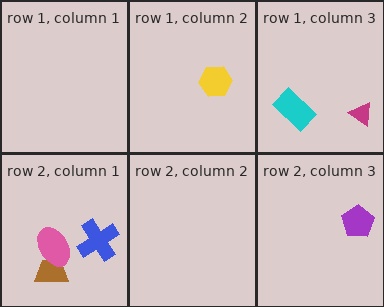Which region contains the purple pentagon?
The row 2, column 3 region.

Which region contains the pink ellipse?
The row 2, column 1 region.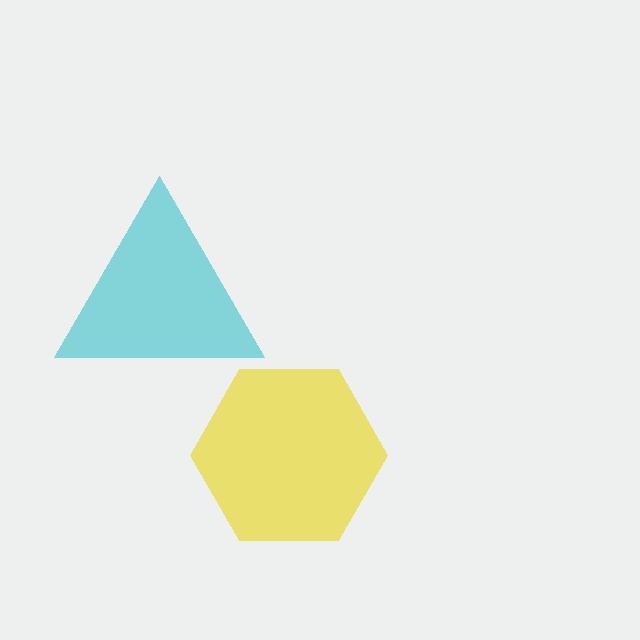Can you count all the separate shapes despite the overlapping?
Yes, there are 2 separate shapes.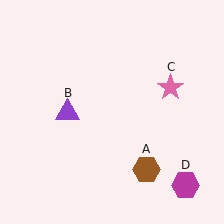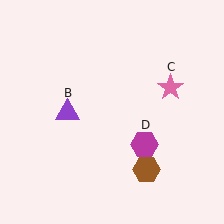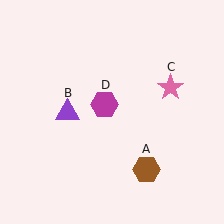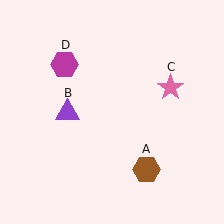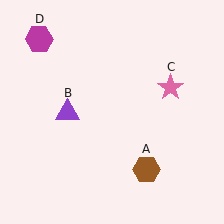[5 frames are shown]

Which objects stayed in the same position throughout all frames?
Brown hexagon (object A) and purple triangle (object B) and pink star (object C) remained stationary.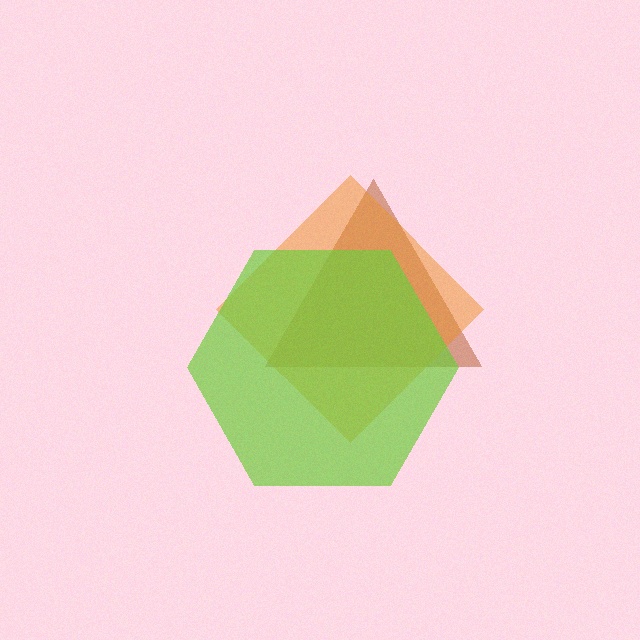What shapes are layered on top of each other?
The layered shapes are: a brown triangle, an orange diamond, a lime hexagon.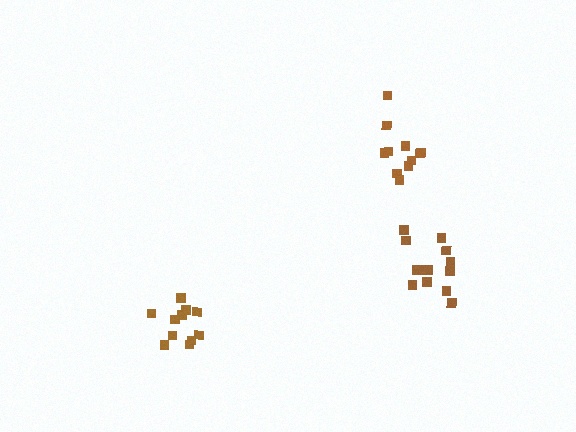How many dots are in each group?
Group 1: 11 dots, Group 2: 13 dots, Group 3: 11 dots (35 total).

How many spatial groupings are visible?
There are 3 spatial groupings.